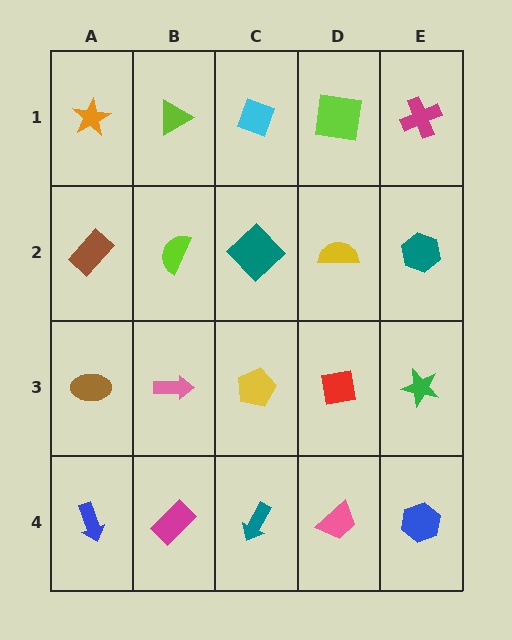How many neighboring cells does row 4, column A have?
2.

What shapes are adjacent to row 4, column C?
A yellow pentagon (row 3, column C), a magenta rectangle (row 4, column B), a pink trapezoid (row 4, column D).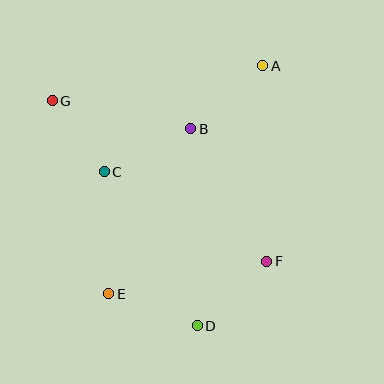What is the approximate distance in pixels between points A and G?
The distance between A and G is approximately 213 pixels.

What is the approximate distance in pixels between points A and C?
The distance between A and C is approximately 191 pixels.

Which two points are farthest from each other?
Points A and E are farthest from each other.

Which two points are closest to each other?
Points C and G are closest to each other.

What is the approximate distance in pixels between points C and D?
The distance between C and D is approximately 180 pixels.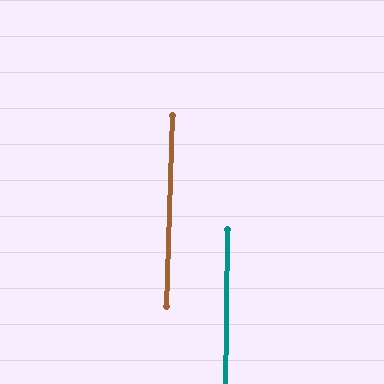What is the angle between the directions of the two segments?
Approximately 1 degree.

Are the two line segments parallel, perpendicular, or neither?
Parallel — their directions differ by only 1.0°.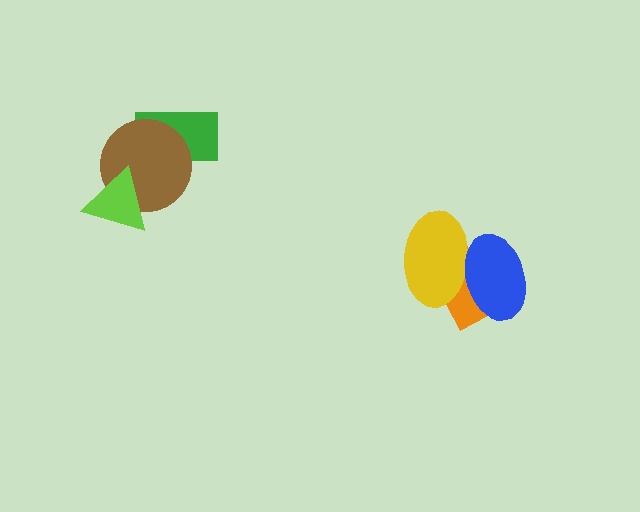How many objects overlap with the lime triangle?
1 object overlaps with the lime triangle.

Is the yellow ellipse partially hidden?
Yes, it is partially covered by another shape.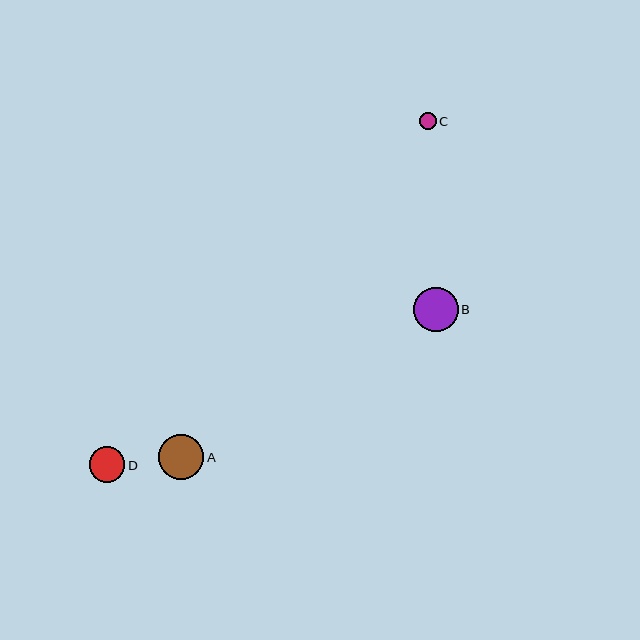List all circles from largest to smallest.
From largest to smallest: A, B, D, C.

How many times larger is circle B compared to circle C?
Circle B is approximately 2.7 times the size of circle C.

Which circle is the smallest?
Circle C is the smallest with a size of approximately 17 pixels.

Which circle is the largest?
Circle A is the largest with a size of approximately 46 pixels.